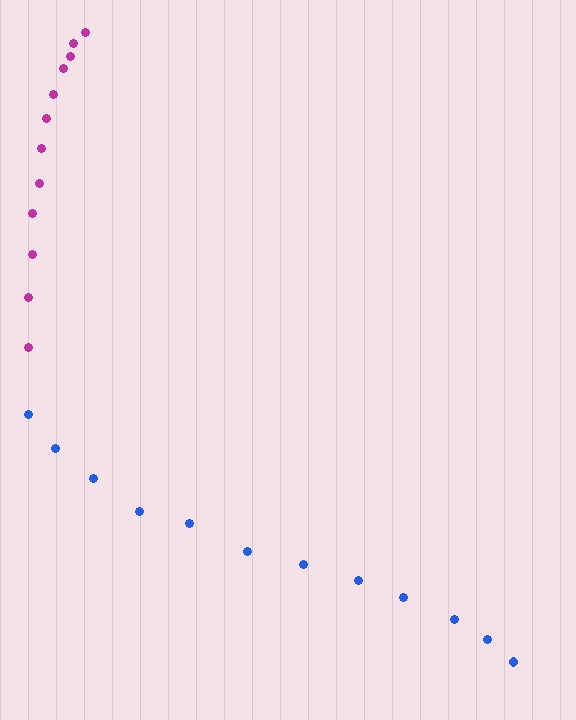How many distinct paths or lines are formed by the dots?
There are 2 distinct paths.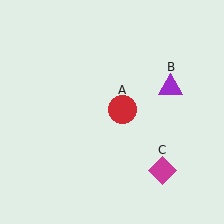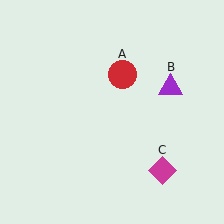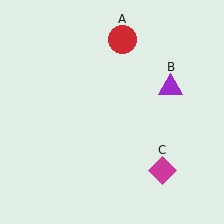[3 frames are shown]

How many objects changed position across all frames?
1 object changed position: red circle (object A).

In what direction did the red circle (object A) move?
The red circle (object A) moved up.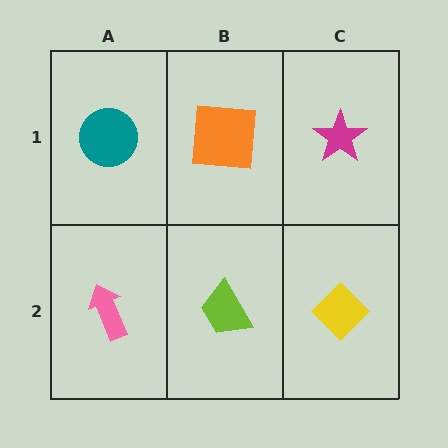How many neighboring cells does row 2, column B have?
3.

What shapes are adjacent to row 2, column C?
A magenta star (row 1, column C), a lime trapezoid (row 2, column B).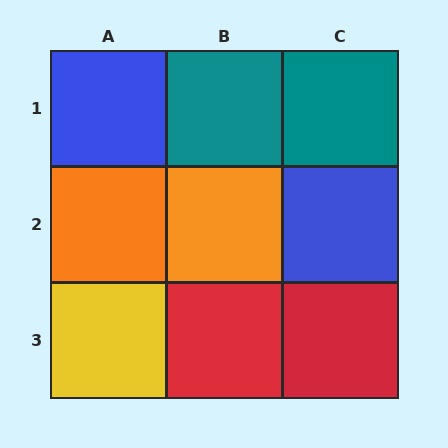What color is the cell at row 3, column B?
Red.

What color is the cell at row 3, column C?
Red.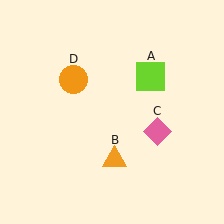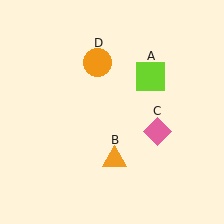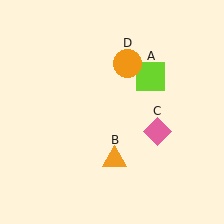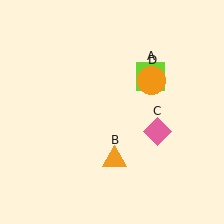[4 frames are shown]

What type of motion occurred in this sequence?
The orange circle (object D) rotated clockwise around the center of the scene.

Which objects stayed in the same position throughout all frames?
Lime square (object A) and orange triangle (object B) and pink diamond (object C) remained stationary.